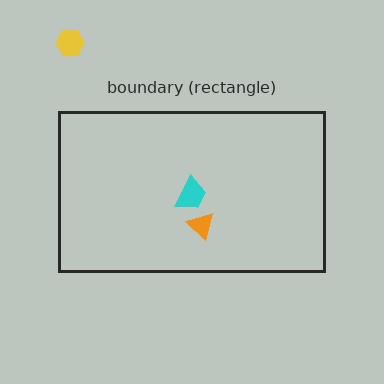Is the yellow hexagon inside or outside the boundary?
Outside.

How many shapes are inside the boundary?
2 inside, 1 outside.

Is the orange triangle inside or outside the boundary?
Inside.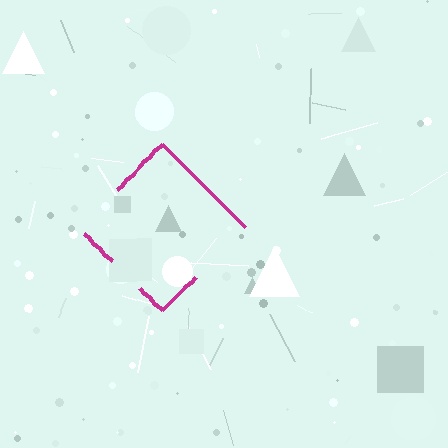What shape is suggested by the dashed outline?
The dashed outline suggests a diamond.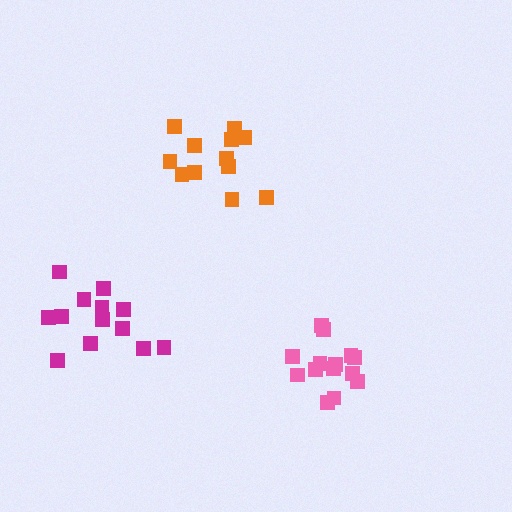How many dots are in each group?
Group 1: 14 dots, Group 2: 12 dots, Group 3: 13 dots (39 total).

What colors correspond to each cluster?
The clusters are colored: pink, orange, magenta.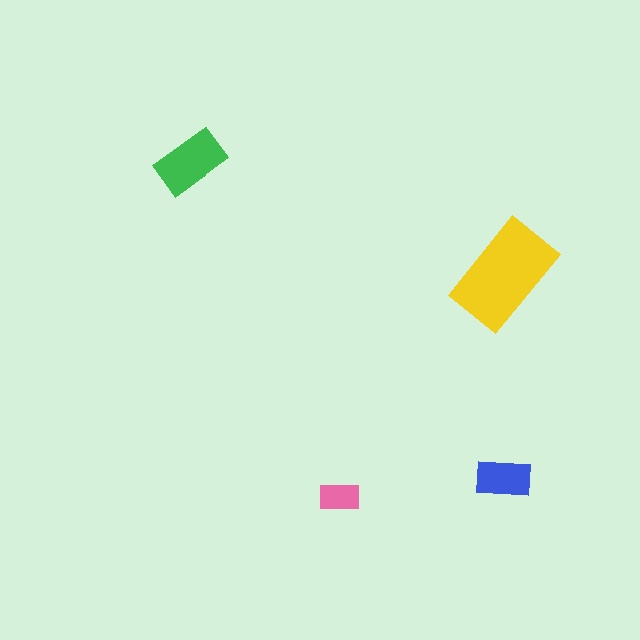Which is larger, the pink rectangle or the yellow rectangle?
The yellow one.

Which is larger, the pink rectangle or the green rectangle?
The green one.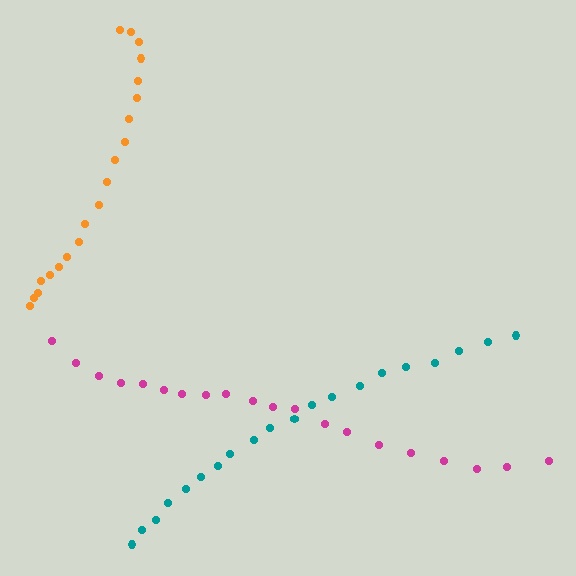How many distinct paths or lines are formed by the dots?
There are 3 distinct paths.